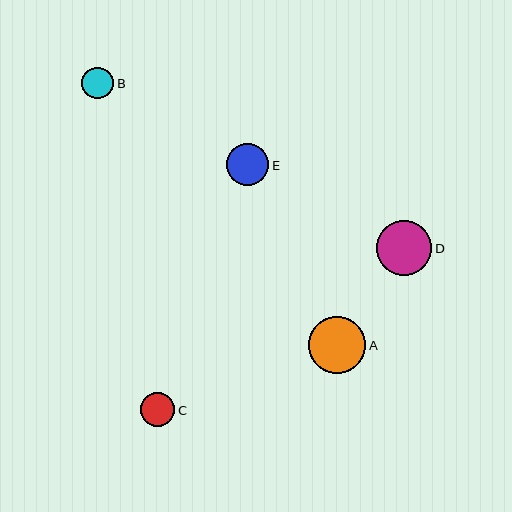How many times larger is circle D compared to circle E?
Circle D is approximately 1.3 times the size of circle E.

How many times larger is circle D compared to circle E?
Circle D is approximately 1.3 times the size of circle E.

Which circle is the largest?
Circle A is the largest with a size of approximately 58 pixels.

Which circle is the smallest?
Circle B is the smallest with a size of approximately 32 pixels.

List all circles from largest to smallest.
From largest to smallest: A, D, E, C, B.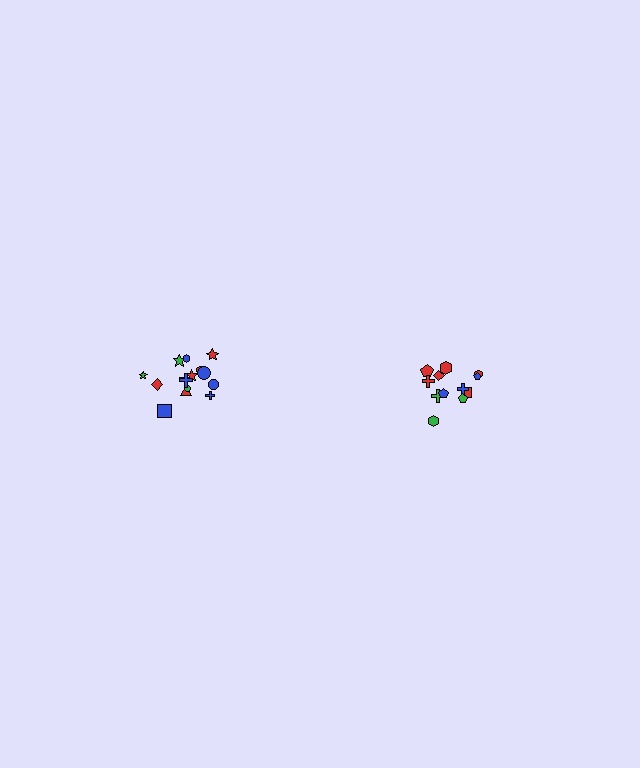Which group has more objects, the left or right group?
The left group.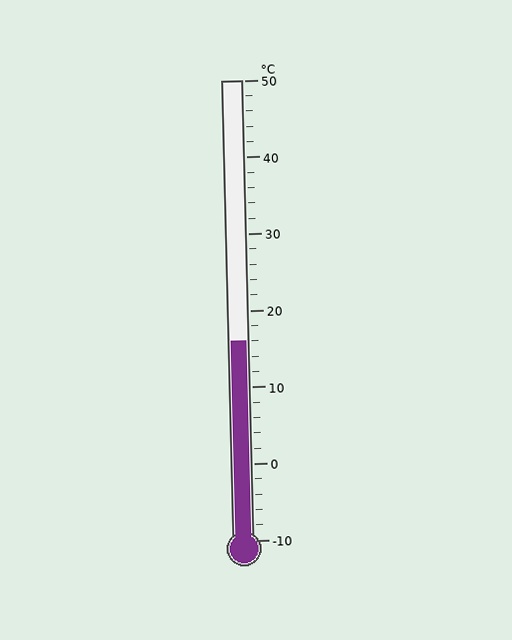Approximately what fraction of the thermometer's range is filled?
The thermometer is filled to approximately 45% of its range.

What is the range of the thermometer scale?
The thermometer scale ranges from -10°C to 50°C.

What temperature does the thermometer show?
The thermometer shows approximately 16°C.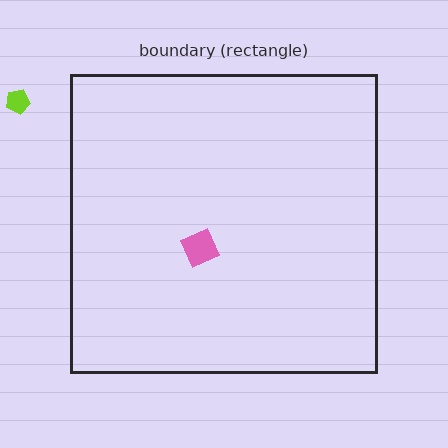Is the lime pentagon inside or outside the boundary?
Outside.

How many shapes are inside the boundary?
1 inside, 1 outside.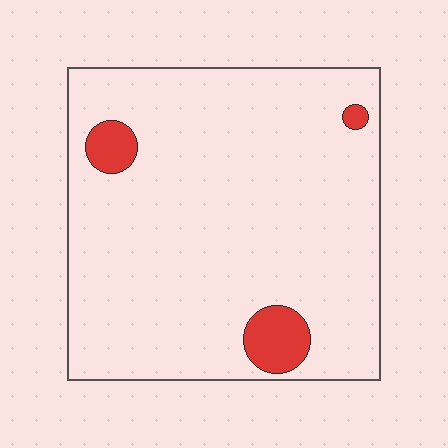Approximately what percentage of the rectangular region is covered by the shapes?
Approximately 5%.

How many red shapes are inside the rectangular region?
3.